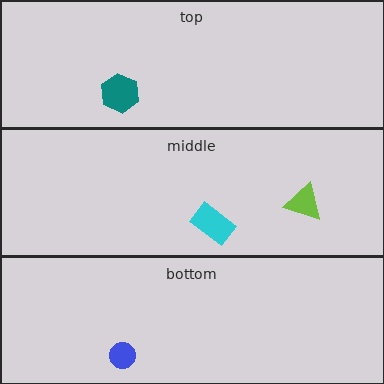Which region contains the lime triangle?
The middle region.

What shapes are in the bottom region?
The blue circle.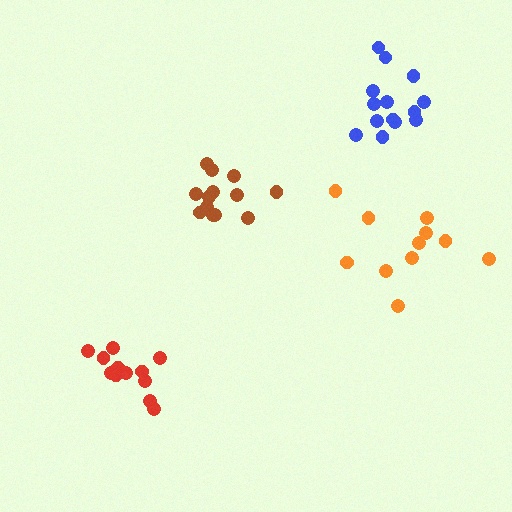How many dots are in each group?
Group 1: 14 dots, Group 2: 11 dots, Group 3: 14 dots, Group 4: 12 dots (51 total).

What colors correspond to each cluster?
The clusters are colored: blue, orange, brown, red.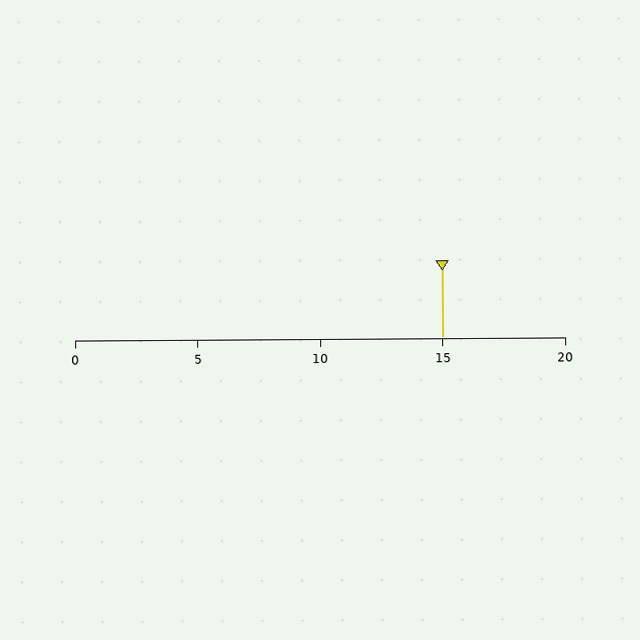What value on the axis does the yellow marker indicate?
The marker indicates approximately 15.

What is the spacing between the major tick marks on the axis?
The major ticks are spaced 5 apart.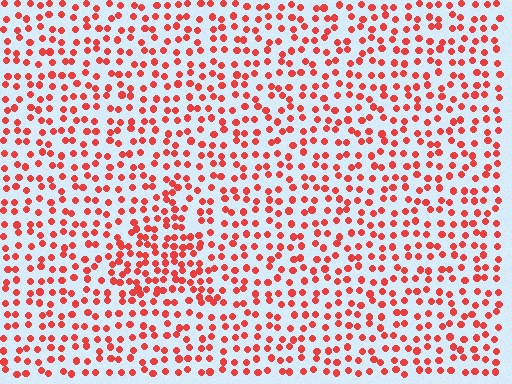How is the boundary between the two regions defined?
The boundary is defined by a change in element density (approximately 1.6x ratio). All elements are the same color, size, and shape.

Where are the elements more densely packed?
The elements are more densely packed inside the triangle boundary.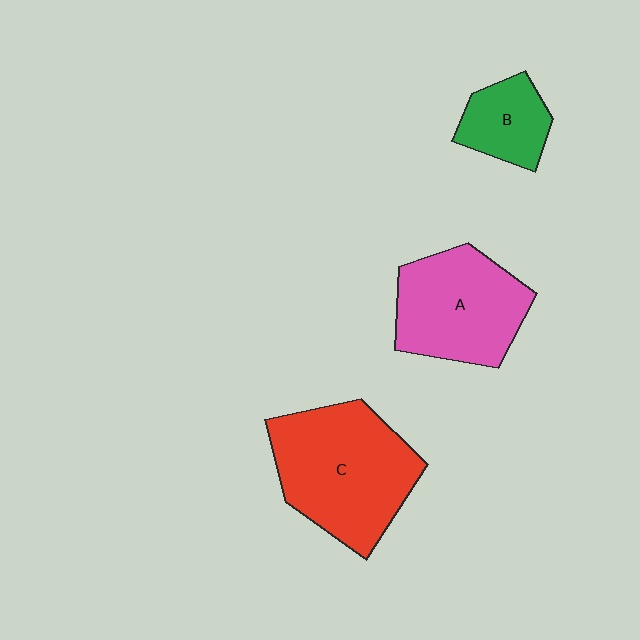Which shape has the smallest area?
Shape B (green).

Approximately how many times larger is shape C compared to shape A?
Approximately 1.3 times.